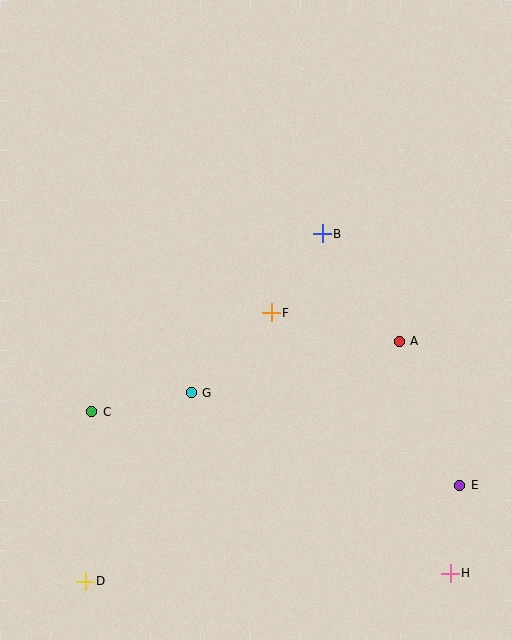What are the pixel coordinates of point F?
Point F is at (271, 313).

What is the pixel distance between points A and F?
The distance between A and F is 131 pixels.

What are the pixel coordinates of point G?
Point G is at (192, 393).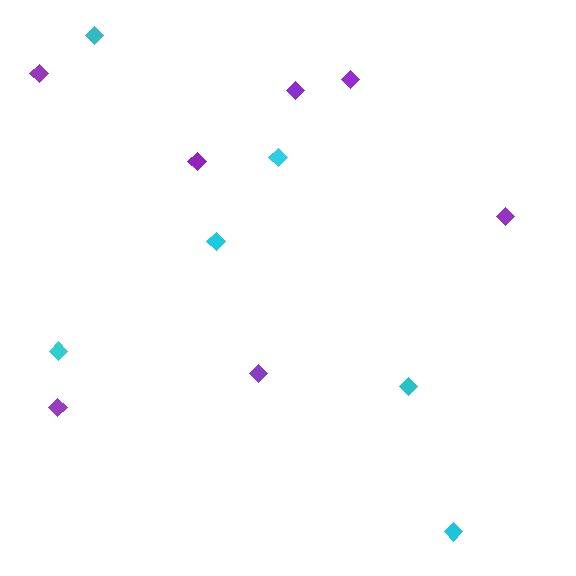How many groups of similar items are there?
There are 2 groups: one group of cyan diamonds (6) and one group of purple diamonds (7).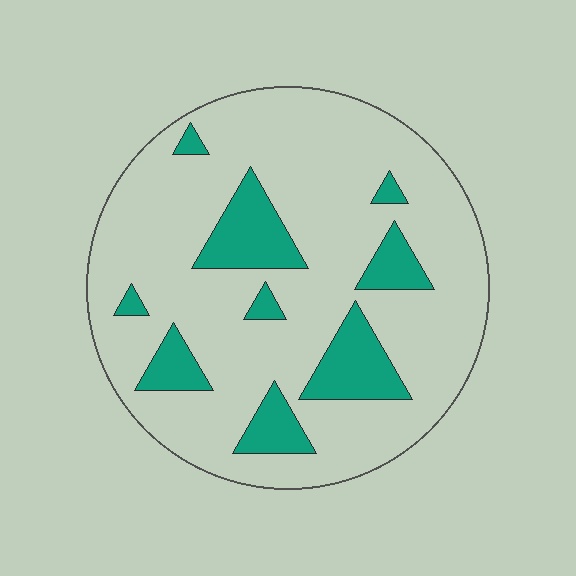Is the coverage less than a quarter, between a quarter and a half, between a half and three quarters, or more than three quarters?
Less than a quarter.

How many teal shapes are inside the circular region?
9.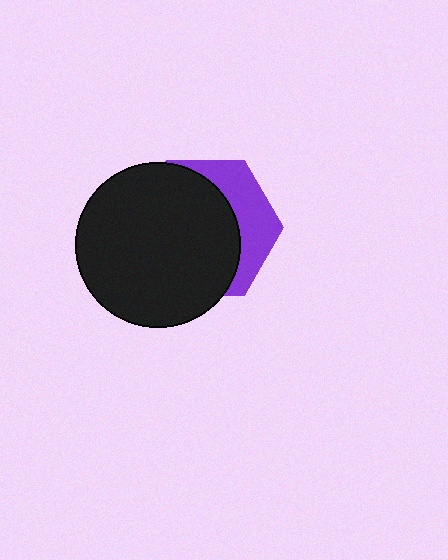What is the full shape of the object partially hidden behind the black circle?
The partially hidden object is a purple hexagon.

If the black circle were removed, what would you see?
You would see the complete purple hexagon.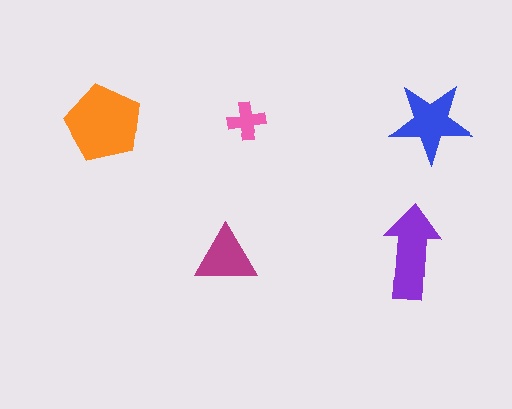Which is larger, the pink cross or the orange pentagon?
The orange pentagon.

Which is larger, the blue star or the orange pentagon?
The orange pentagon.